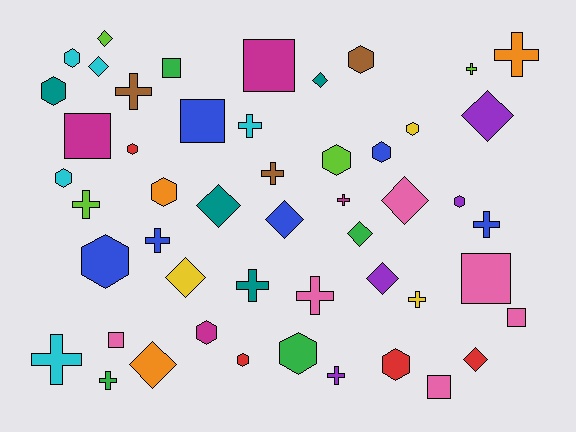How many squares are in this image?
There are 8 squares.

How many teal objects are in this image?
There are 4 teal objects.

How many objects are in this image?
There are 50 objects.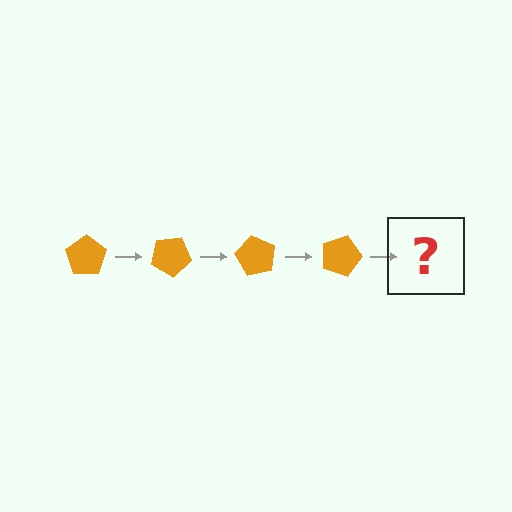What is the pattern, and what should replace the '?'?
The pattern is that the pentagon rotates 30 degrees each step. The '?' should be an orange pentagon rotated 120 degrees.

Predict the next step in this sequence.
The next step is an orange pentagon rotated 120 degrees.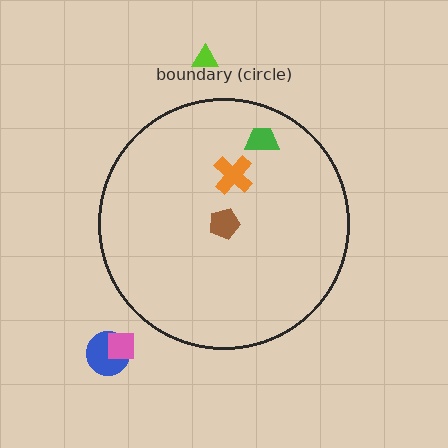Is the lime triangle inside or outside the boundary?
Outside.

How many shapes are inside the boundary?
3 inside, 3 outside.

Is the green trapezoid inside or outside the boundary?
Inside.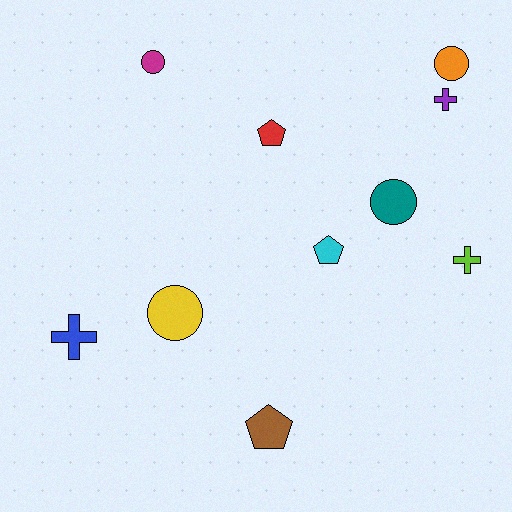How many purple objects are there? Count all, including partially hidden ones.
There is 1 purple object.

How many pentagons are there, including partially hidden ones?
There are 3 pentagons.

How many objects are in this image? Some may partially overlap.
There are 10 objects.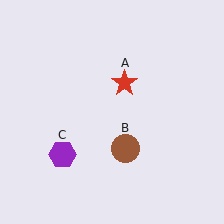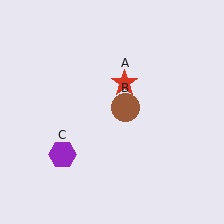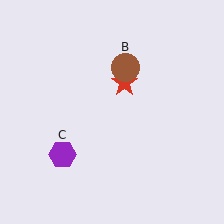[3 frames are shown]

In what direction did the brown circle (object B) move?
The brown circle (object B) moved up.